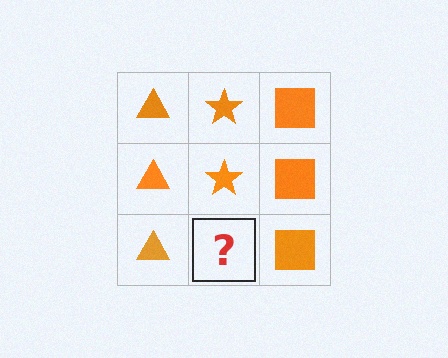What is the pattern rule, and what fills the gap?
The rule is that each column has a consistent shape. The gap should be filled with an orange star.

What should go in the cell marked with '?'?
The missing cell should contain an orange star.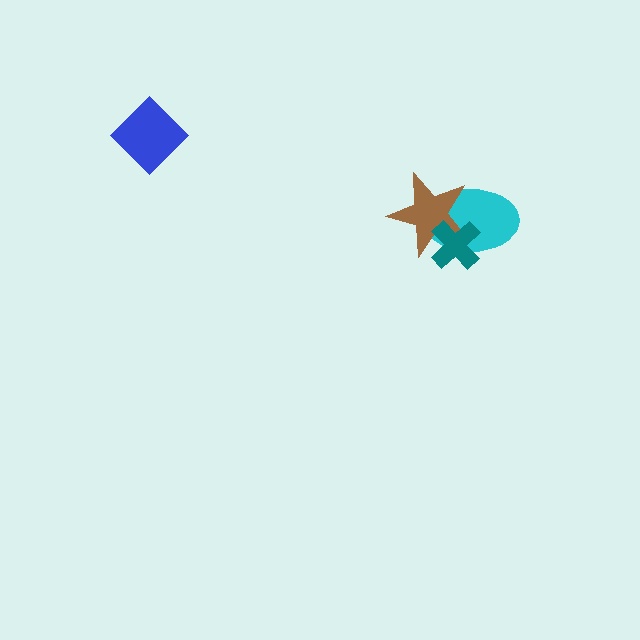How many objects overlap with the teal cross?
2 objects overlap with the teal cross.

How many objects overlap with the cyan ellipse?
2 objects overlap with the cyan ellipse.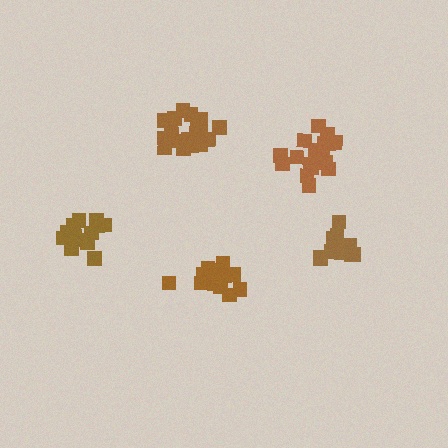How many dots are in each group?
Group 1: 16 dots, Group 2: 14 dots, Group 3: 20 dots, Group 4: 18 dots, Group 5: 17 dots (85 total).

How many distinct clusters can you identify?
There are 5 distinct clusters.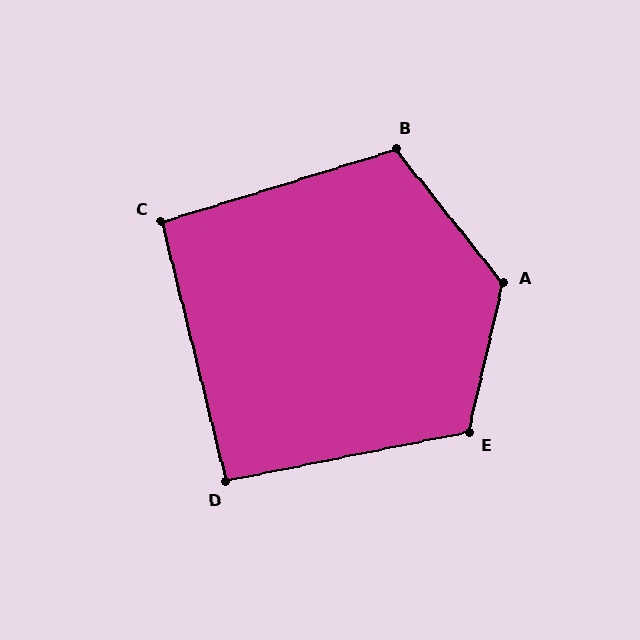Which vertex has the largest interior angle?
A, at approximately 128 degrees.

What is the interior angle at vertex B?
Approximately 111 degrees (obtuse).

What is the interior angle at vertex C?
Approximately 93 degrees (approximately right).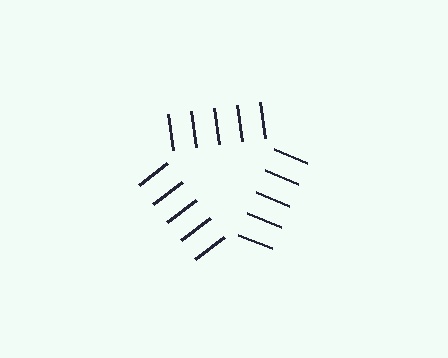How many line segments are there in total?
15 — 5 along each of the 3 edges.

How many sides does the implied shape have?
3 sides — the line-ends trace a triangle.